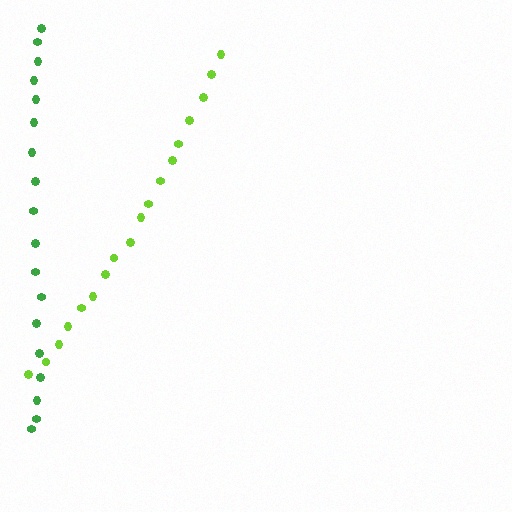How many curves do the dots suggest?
There are 2 distinct paths.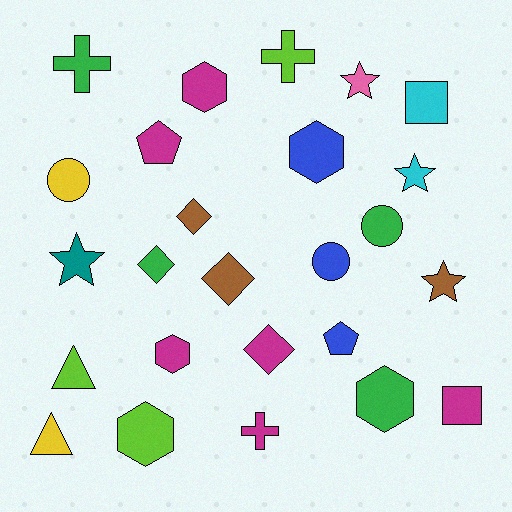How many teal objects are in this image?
There is 1 teal object.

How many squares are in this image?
There are 2 squares.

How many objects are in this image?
There are 25 objects.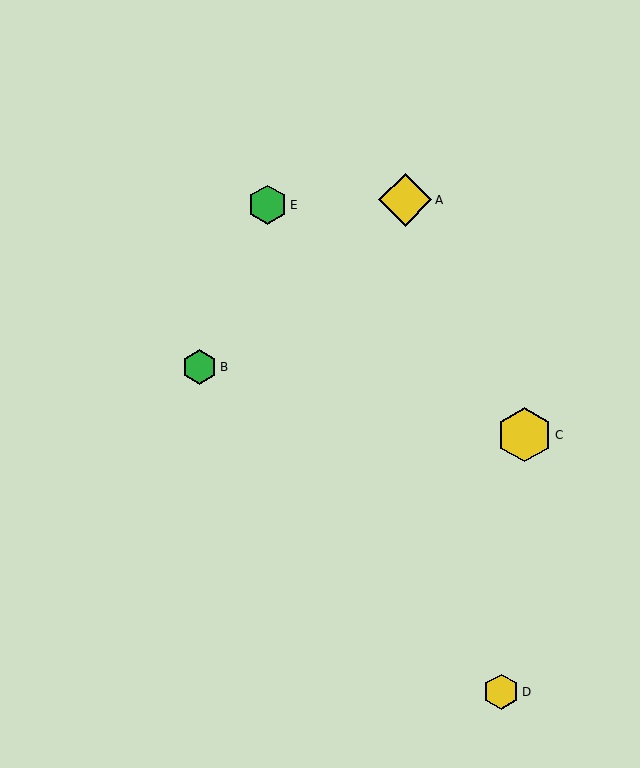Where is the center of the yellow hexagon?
The center of the yellow hexagon is at (525, 435).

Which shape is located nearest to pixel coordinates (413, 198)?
The yellow diamond (labeled A) at (405, 200) is nearest to that location.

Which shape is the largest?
The yellow hexagon (labeled C) is the largest.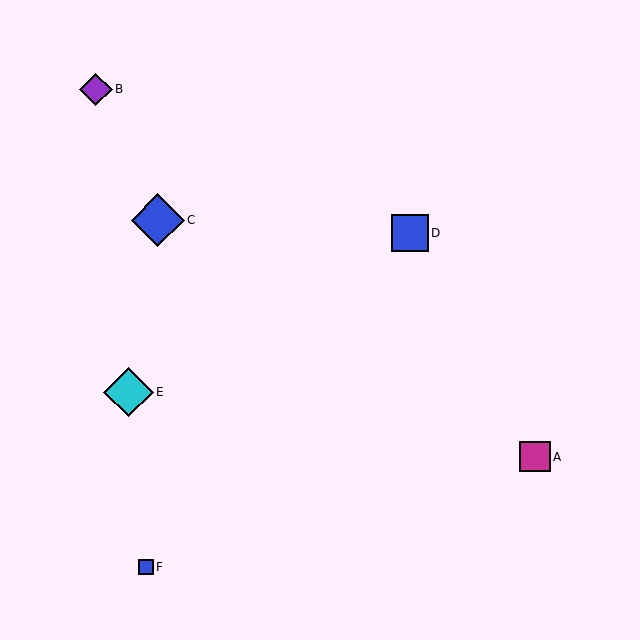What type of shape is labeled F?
Shape F is a blue square.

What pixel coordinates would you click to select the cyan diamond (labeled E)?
Click at (128, 392) to select the cyan diamond E.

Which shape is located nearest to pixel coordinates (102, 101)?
The purple diamond (labeled B) at (96, 89) is nearest to that location.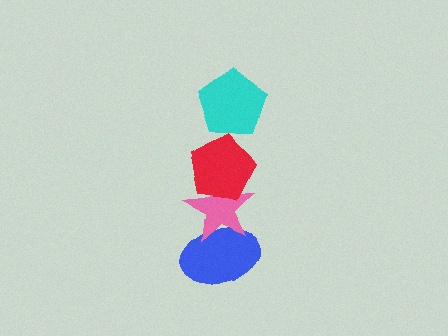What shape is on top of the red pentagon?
The cyan pentagon is on top of the red pentagon.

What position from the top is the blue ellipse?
The blue ellipse is 4th from the top.